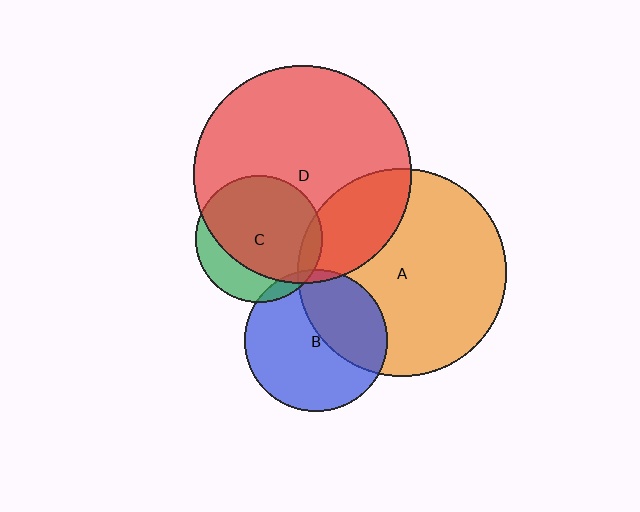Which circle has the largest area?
Circle D (red).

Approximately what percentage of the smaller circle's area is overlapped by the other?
Approximately 5%.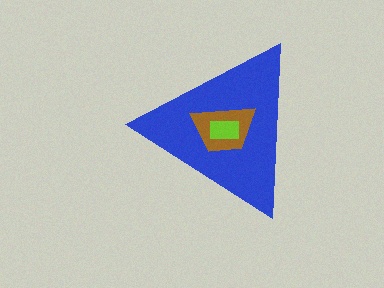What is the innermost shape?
The lime rectangle.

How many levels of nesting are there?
3.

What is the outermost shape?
The blue triangle.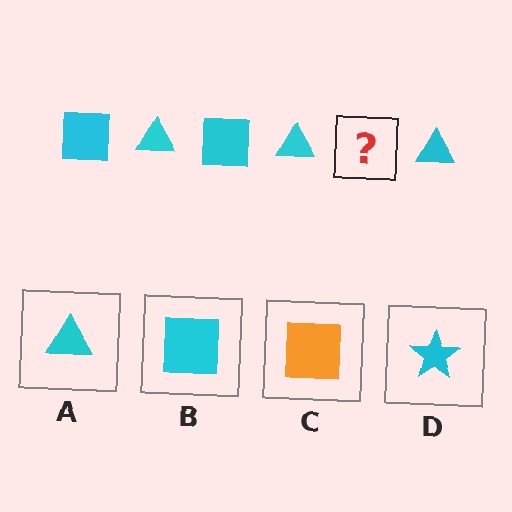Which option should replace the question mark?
Option B.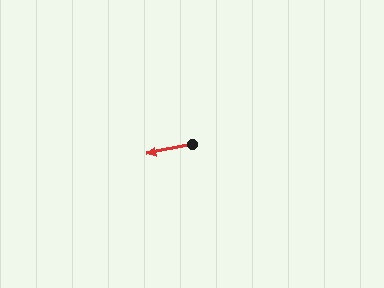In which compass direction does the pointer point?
West.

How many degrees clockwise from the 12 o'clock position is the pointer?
Approximately 258 degrees.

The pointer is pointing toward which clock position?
Roughly 9 o'clock.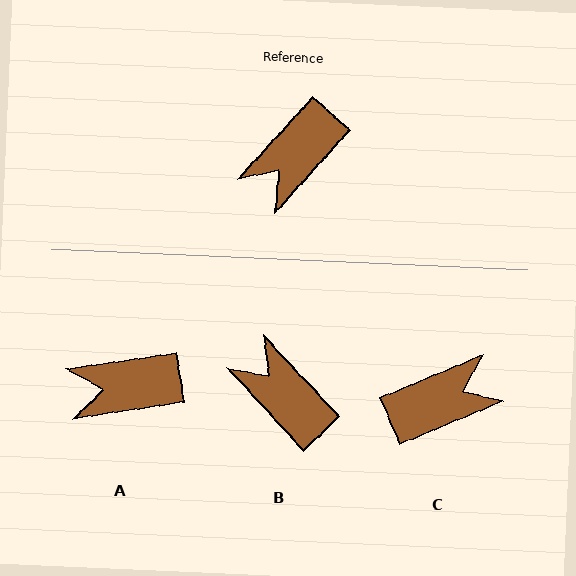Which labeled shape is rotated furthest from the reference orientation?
C, about 155 degrees away.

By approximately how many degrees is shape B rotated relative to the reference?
Approximately 95 degrees clockwise.